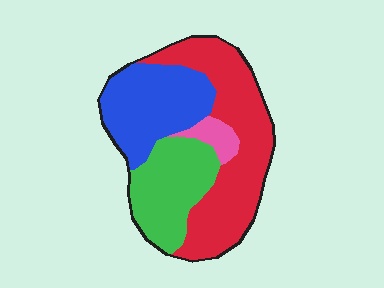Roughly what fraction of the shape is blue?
Blue covers around 30% of the shape.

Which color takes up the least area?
Pink, at roughly 5%.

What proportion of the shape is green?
Green takes up less than a quarter of the shape.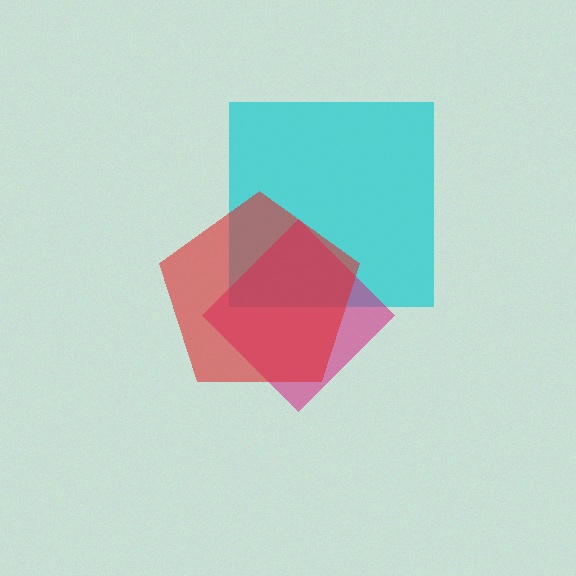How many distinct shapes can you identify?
There are 3 distinct shapes: a cyan square, a magenta diamond, a red pentagon.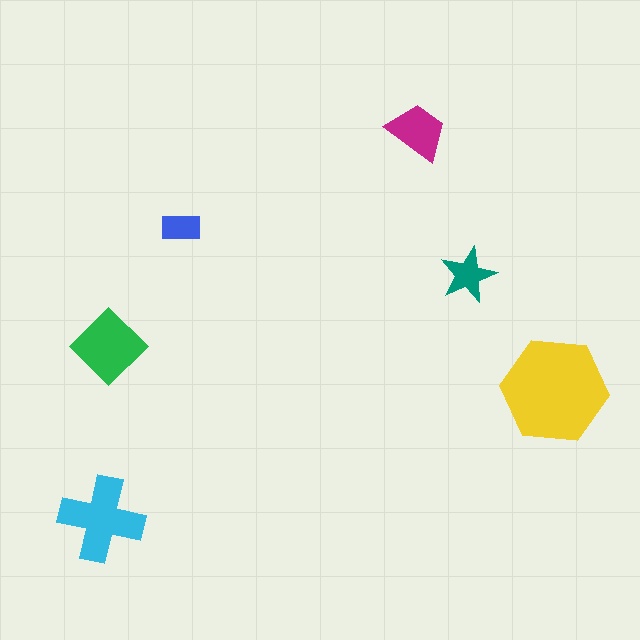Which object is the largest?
The yellow hexagon.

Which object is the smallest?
The blue rectangle.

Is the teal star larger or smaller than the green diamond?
Smaller.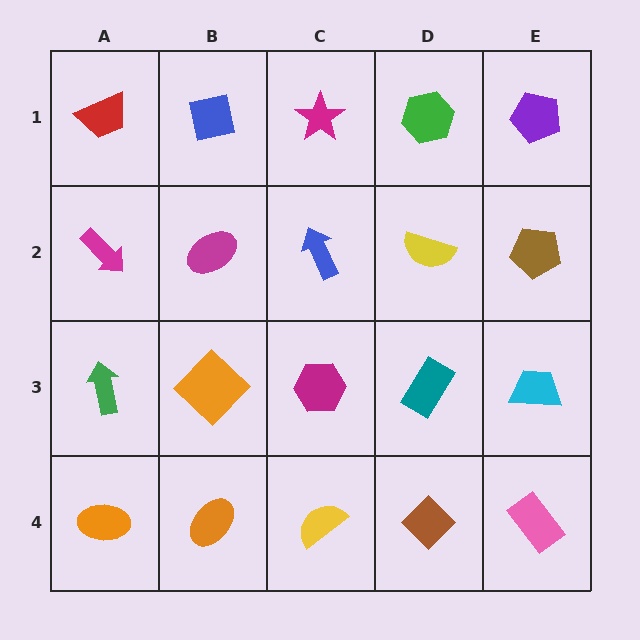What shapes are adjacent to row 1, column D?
A yellow semicircle (row 2, column D), a magenta star (row 1, column C), a purple pentagon (row 1, column E).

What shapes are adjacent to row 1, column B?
A magenta ellipse (row 2, column B), a red trapezoid (row 1, column A), a magenta star (row 1, column C).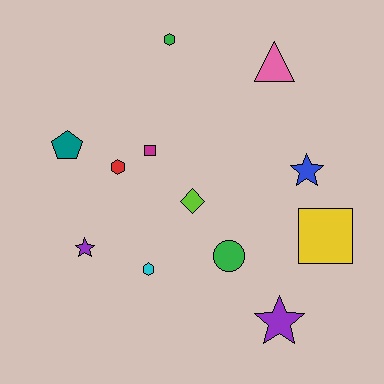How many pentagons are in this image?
There is 1 pentagon.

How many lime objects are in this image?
There is 1 lime object.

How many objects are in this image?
There are 12 objects.